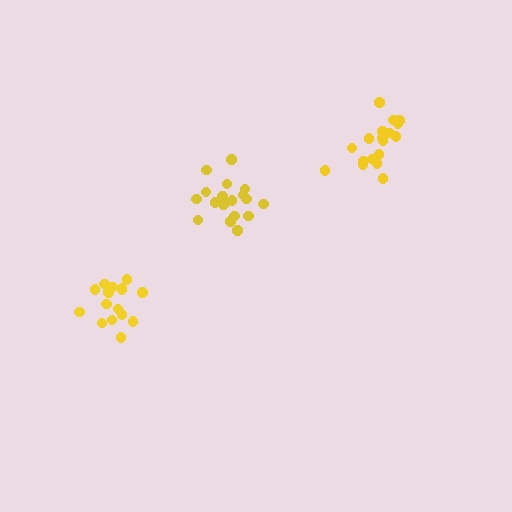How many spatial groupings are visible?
There are 3 spatial groupings.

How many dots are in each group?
Group 1: 18 dots, Group 2: 16 dots, Group 3: 20 dots (54 total).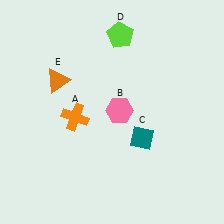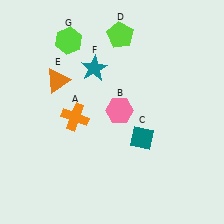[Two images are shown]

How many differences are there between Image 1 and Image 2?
There are 2 differences between the two images.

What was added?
A teal star (F), a lime hexagon (G) were added in Image 2.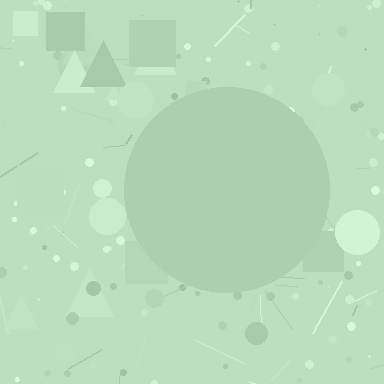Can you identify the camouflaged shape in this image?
The camouflaged shape is a circle.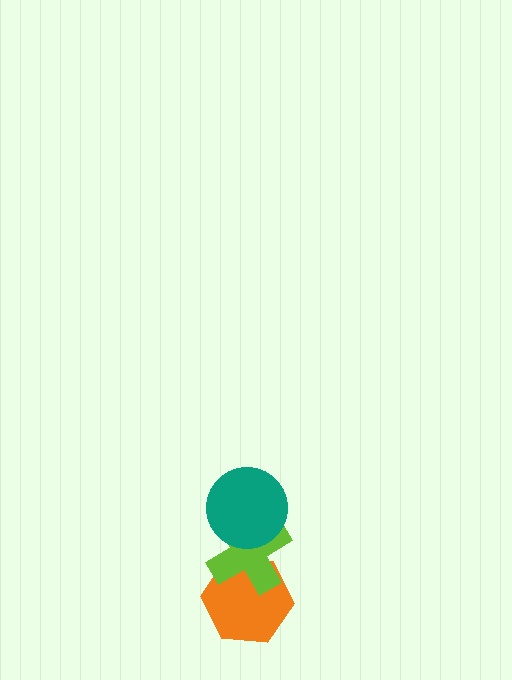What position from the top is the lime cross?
The lime cross is 2nd from the top.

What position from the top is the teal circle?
The teal circle is 1st from the top.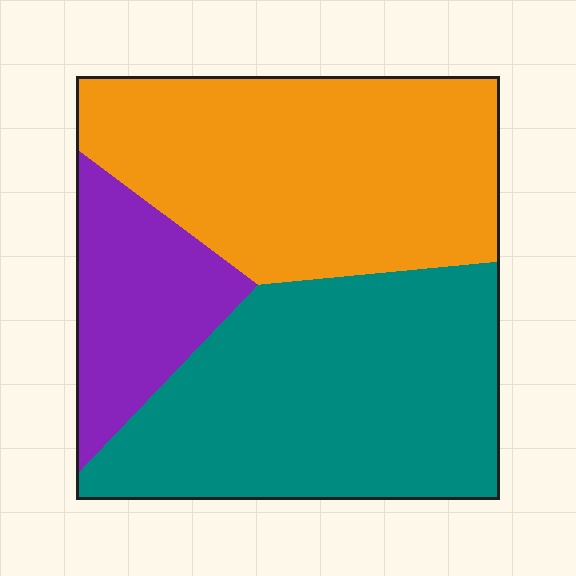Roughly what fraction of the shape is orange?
Orange covers 41% of the shape.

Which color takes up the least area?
Purple, at roughly 15%.